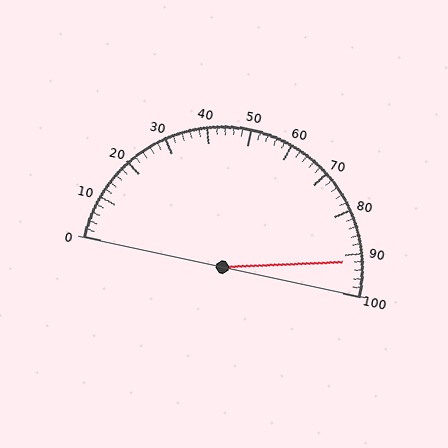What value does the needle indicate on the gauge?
The needle indicates approximately 92.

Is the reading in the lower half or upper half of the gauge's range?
The reading is in the upper half of the range (0 to 100).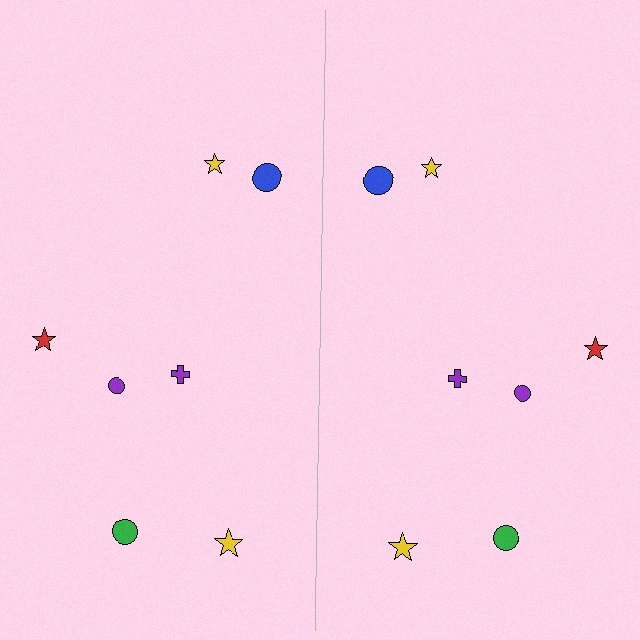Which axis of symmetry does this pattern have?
The pattern has a vertical axis of symmetry running through the center of the image.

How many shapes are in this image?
There are 14 shapes in this image.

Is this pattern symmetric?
Yes, this pattern has bilateral (reflection) symmetry.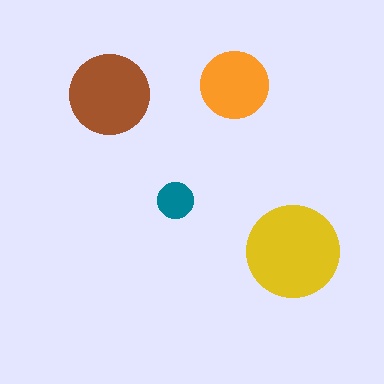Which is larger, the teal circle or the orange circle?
The orange one.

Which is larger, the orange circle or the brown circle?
The brown one.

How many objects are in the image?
There are 4 objects in the image.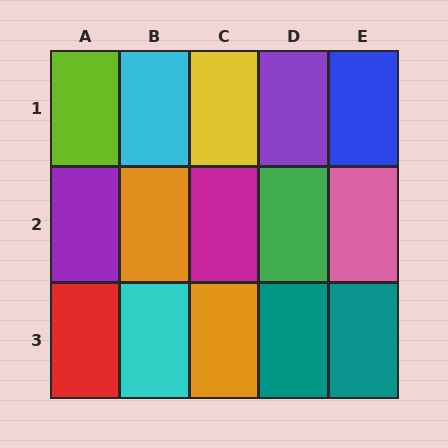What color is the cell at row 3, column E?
Teal.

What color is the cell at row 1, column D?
Purple.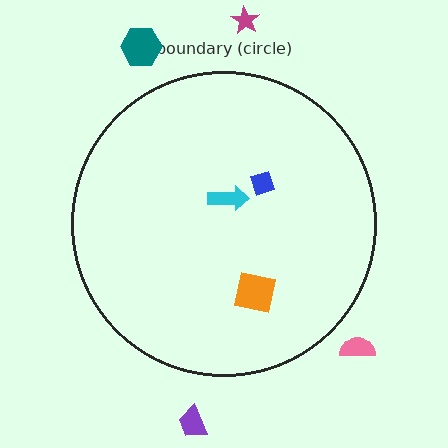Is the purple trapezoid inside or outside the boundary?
Outside.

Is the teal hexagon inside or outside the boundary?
Outside.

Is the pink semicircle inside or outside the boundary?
Outside.